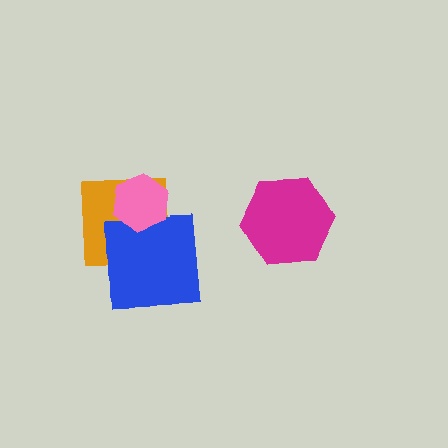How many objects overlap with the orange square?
2 objects overlap with the orange square.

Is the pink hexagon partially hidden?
No, no other shape covers it.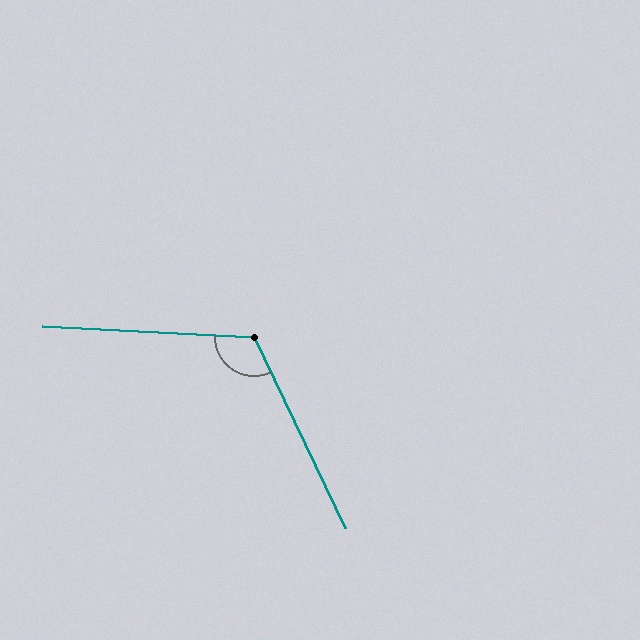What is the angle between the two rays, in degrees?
Approximately 118 degrees.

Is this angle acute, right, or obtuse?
It is obtuse.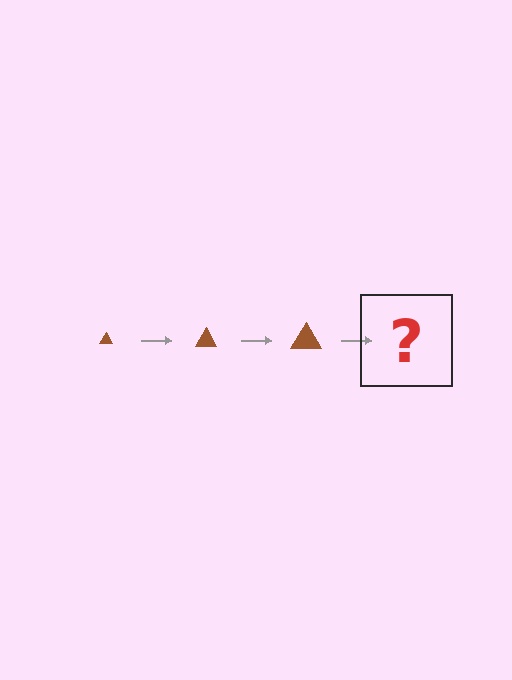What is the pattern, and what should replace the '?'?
The pattern is that the triangle gets progressively larger each step. The '?' should be a brown triangle, larger than the previous one.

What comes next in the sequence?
The next element should be a brown triangle, larger than the previous one.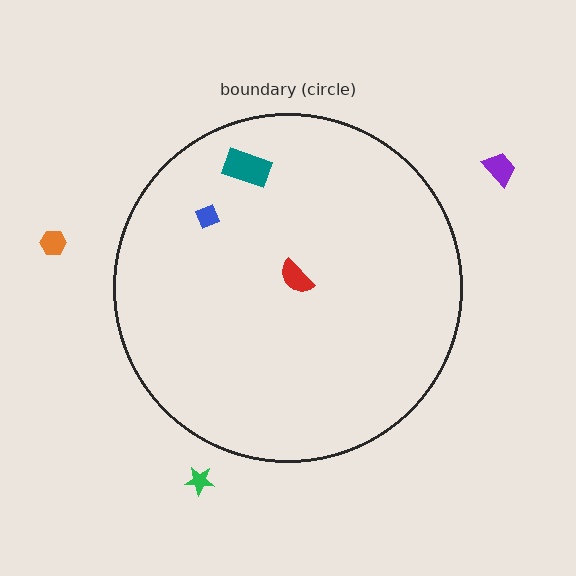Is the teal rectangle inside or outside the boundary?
Inside.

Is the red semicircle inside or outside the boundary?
Inside.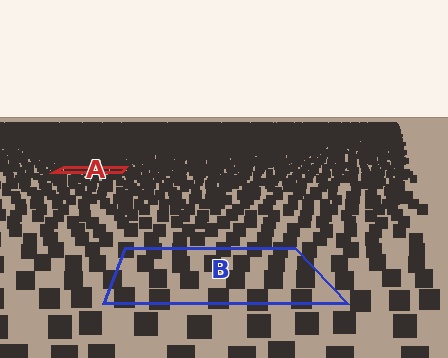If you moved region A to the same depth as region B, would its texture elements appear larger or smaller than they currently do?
They would appear larger. At a closer depth, the same texture elements are projected at a bigger on-screen size.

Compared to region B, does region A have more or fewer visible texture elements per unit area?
Region A has more texture elements per unit area — they are packed more densely because it is farther away.